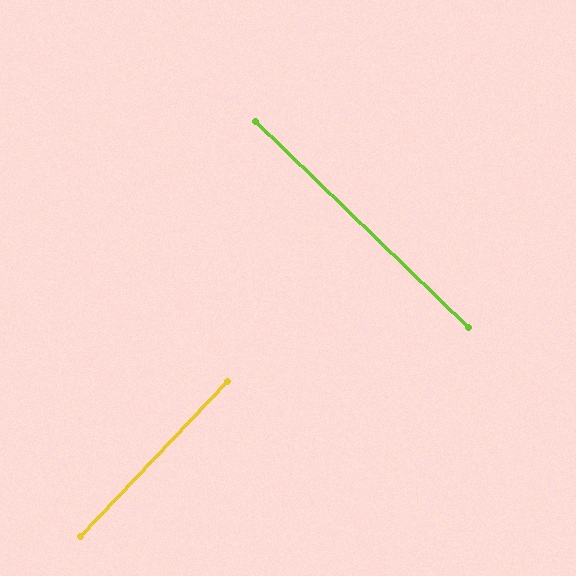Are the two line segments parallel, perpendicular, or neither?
Perpendicular — they meet at approximately 90°.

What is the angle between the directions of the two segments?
Approximately 90 degrees.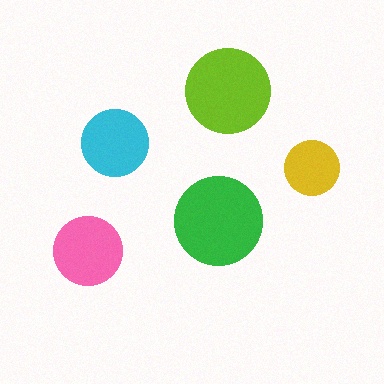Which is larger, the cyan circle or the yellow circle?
The cyan one.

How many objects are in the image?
There are 5 objects in the image.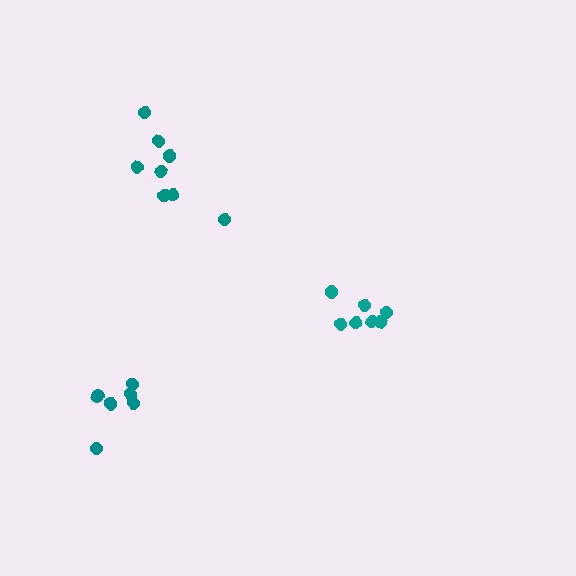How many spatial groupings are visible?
There are 3 spatial groupings.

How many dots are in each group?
Group 1: 7 dots, Group 2: 6 dots, Group 3: 8 dots (21 total).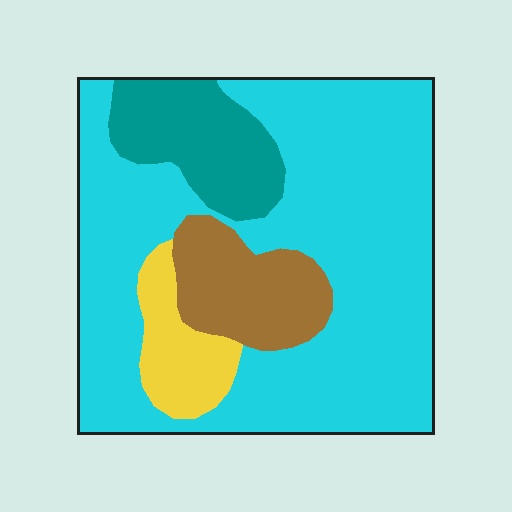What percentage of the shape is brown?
Brown covers 12% of the shape.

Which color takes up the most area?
Cyan, at roughly 65%.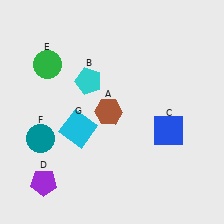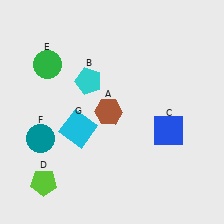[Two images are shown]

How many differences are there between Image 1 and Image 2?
There is 1 difference between the two images.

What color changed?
The pentagon (D) changed from purple in Image 1 to lime in Image 2.